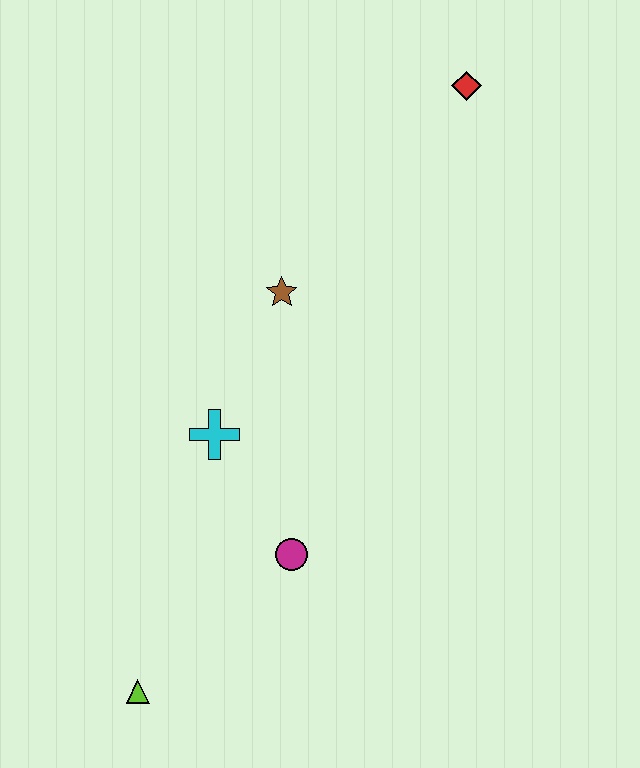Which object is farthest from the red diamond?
The lime triangle is farthest from the red diamond.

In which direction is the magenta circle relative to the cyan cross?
The magenta circle is below the cyan cross.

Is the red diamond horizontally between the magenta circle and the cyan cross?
No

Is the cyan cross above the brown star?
No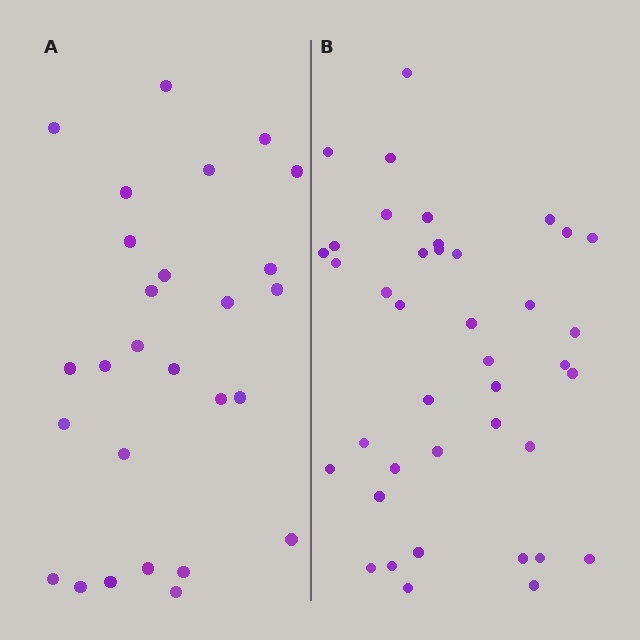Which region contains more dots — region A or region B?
Region B (the right region) has more dots.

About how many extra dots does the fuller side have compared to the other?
Region B has approximately 15 more dots than region A.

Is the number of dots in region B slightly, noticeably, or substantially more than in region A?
Region B has substantially more. The ratio is roughly 1.5 to 1.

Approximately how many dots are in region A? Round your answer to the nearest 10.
About 30 dots. (The exact count is 27, which rounds to 30.)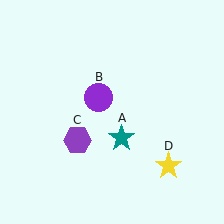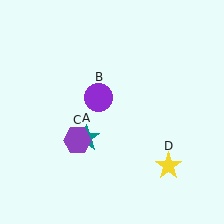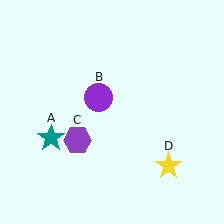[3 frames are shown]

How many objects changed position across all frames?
1 object changed position: teal star (object A).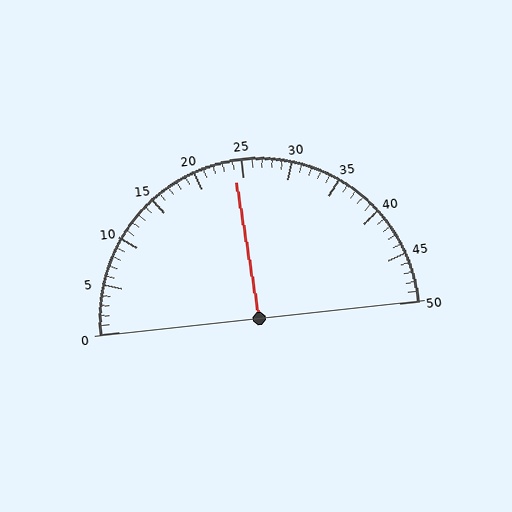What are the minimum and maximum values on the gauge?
The gauge ranges from 0 to 50.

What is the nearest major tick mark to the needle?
The nearest major tick mark is 25.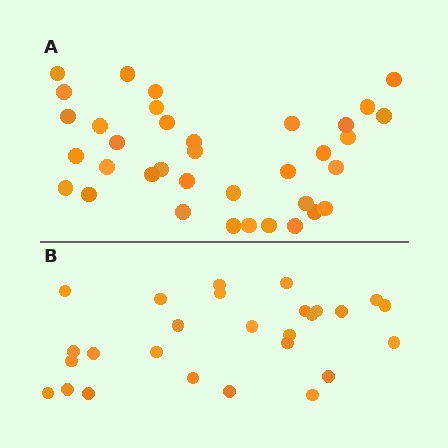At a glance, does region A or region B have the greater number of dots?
Region A (the top region) has more dots.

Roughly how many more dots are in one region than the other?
Region A has roughly 8 or so more dots than region B.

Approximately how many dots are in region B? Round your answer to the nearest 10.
About 30 dots. (The exact count is 27, which rounds to 30.)